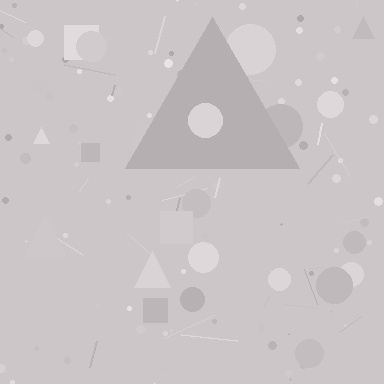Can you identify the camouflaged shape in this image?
The camouflaged shape is a triangle.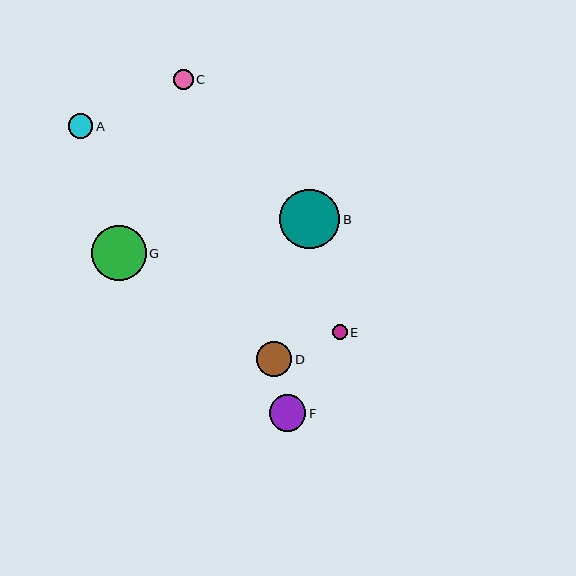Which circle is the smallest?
Circle E is the smallest with a size of approximately 15 pixels.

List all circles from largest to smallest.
From largest to smallest: B, G, F, D, A, C, E.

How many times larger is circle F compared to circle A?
Circle F is approximately 1.5 times the size of circle A.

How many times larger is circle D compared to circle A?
Circle D is approximately 1.4 times the size of circle A.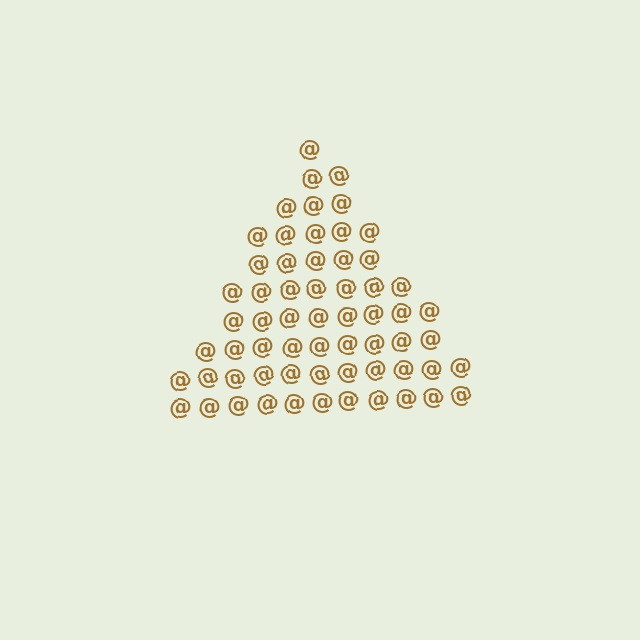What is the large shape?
The large shape is a triangle.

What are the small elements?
The small elements are at signs.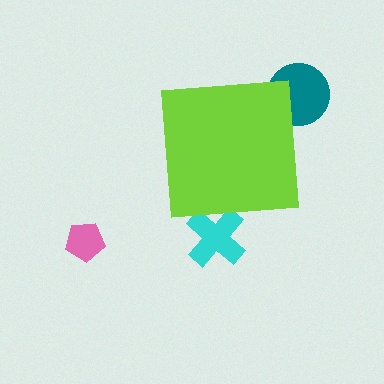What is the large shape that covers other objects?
A lime square.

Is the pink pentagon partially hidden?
No, the pink pentagon is fully visible.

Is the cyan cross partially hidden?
Yes, the cyan cross is partially hidden behind the lime square.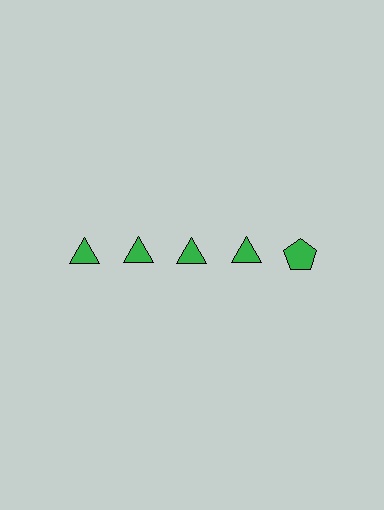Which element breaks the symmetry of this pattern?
The green pentagon in the top row, rightmost column breaks the symmetry. All other shapes are green triangles.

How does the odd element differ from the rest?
It has a different shape: pentagon instead of triangle.